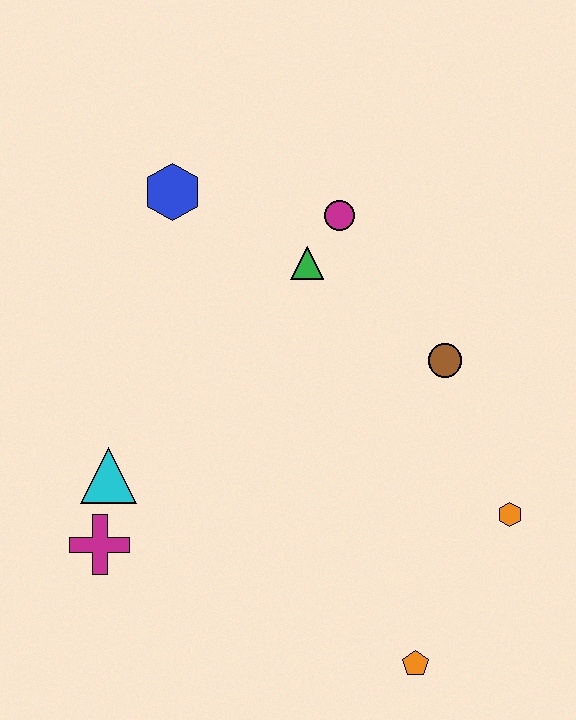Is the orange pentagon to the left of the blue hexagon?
No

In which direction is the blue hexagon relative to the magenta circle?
The blue hexagon is to the left of the magenta circle.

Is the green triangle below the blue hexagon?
Yes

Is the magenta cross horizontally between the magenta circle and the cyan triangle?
No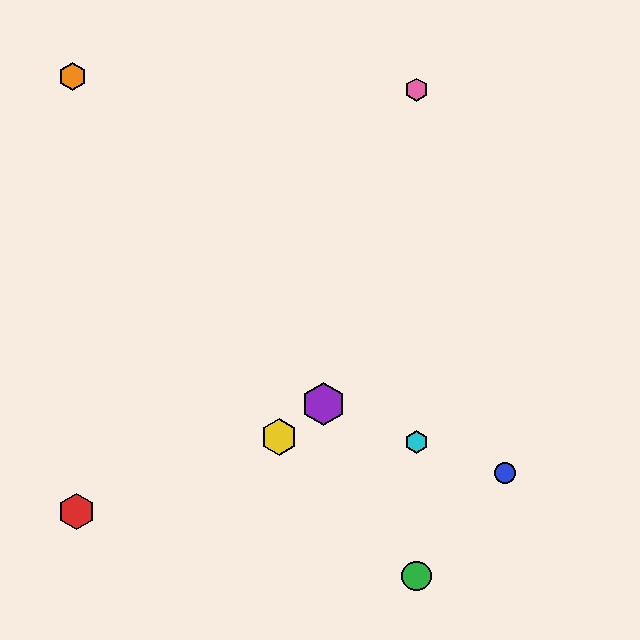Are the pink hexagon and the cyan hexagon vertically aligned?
Yes, both are at x≈417.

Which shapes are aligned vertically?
The green circle, the cyan hexagon, the pink hexagon are aligned vertically.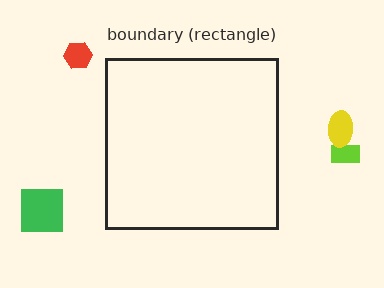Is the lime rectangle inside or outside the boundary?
Outside.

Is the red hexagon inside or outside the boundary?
Outside.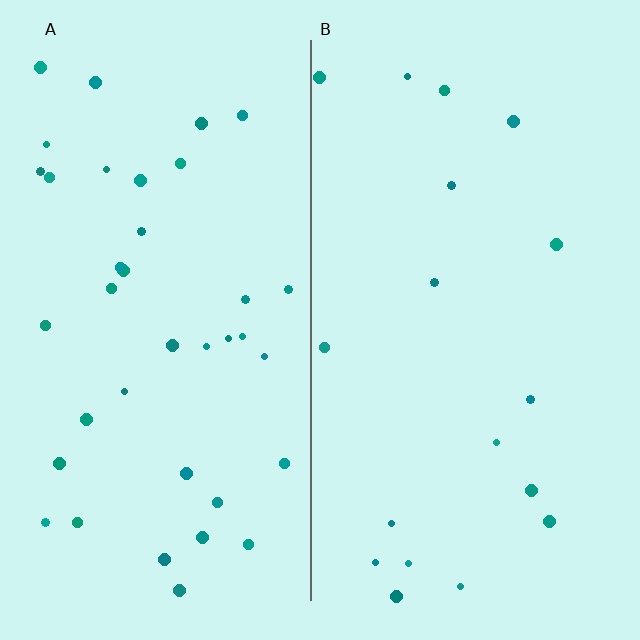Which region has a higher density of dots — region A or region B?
A (the left).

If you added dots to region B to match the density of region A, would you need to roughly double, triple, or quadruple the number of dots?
Approximately double.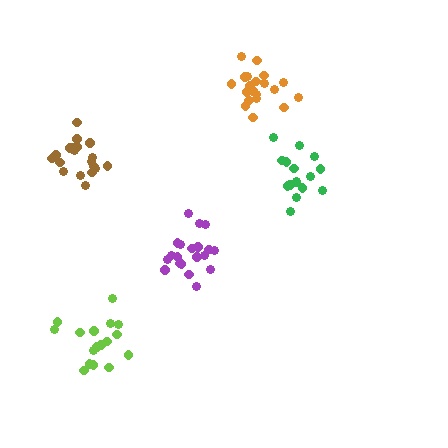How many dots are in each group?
Group 1: 19 dots, Group 2: 16 dots, Group 3: 20 dots, Group 4: 17 dots, Group 5: 20 dots (92 total).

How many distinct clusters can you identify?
There are 5 distinct clusters.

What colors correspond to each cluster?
The clusters are colored: brown, green, orange, lime, purple.